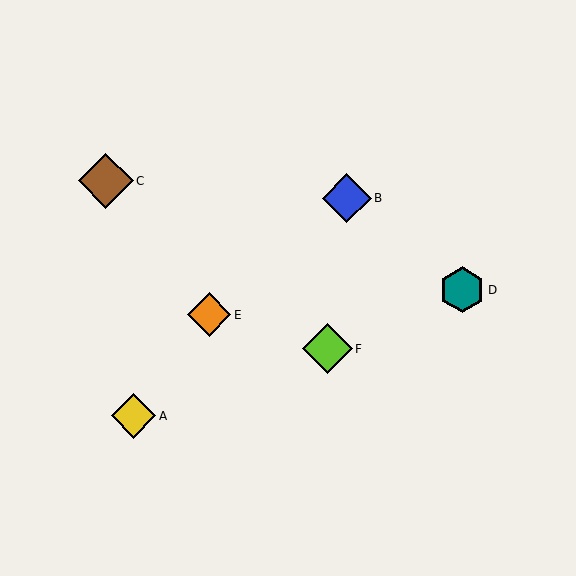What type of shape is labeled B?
Shape B is a blue diamond.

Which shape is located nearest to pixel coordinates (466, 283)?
The teal hexagon (labeled D) at (462, 290) is nearest to that location.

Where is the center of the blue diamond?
The center of the blue diamond is at (347, 198).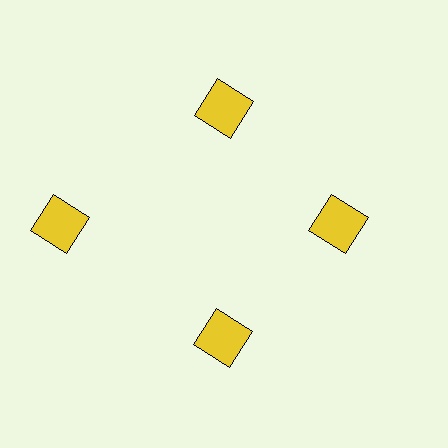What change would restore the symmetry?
The symmetry would be restored by moving it inward, back onto the ring so that all 4 squares sit at equal angles and equal distance from the center.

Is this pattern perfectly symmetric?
No. The 4 yellow squares are arranged in a ring, but one element near the 9 o'clock position is pushed outward from the center, breaking the 4-fold rotational symmetry.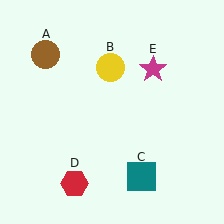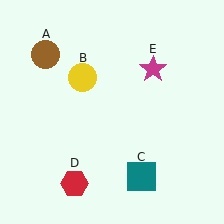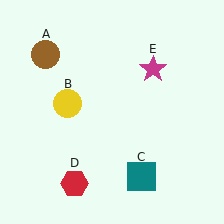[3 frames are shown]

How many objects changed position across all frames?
1 object changed position: yellow circle (object B).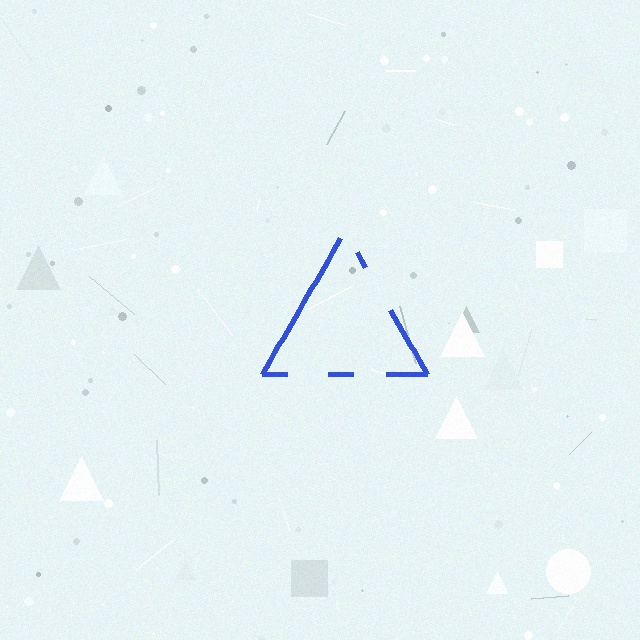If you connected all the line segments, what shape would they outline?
They would outline a triangle.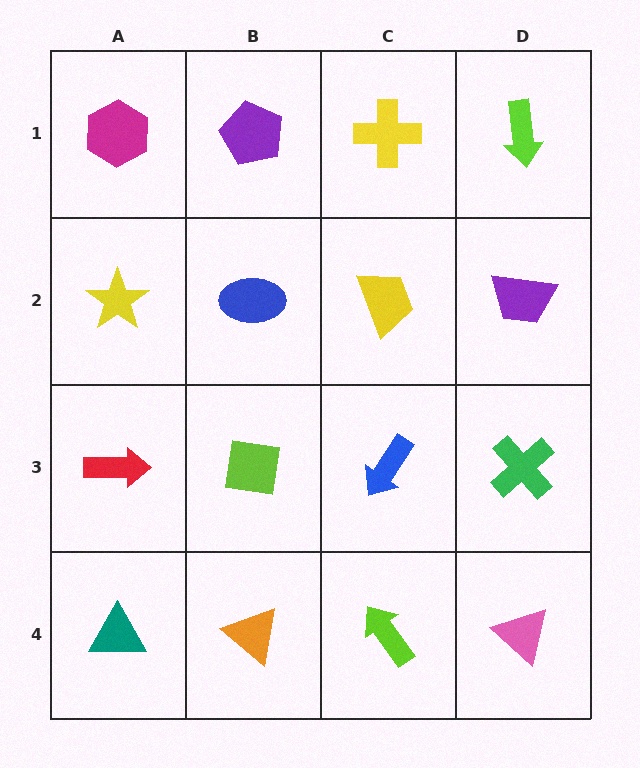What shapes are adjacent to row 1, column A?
A yellow star (row 2, column A), a purple pentagon (row 1, column B).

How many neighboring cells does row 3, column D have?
3.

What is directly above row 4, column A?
A red arrow.